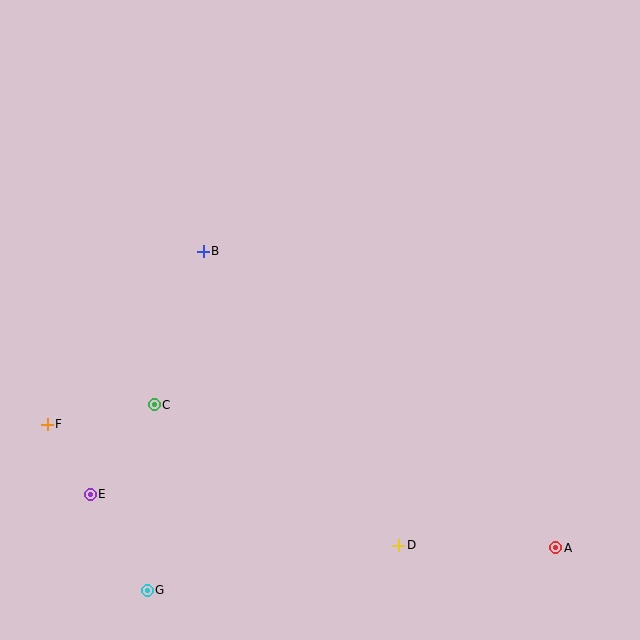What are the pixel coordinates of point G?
Point G is at (147, 590).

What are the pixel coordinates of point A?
Point A is at (556, 548).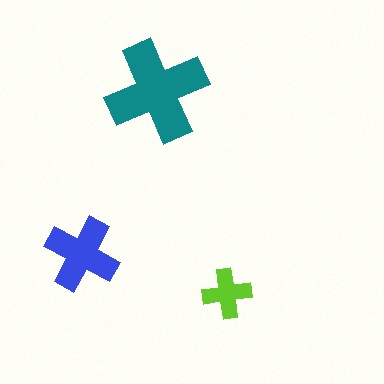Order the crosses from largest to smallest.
the teal one, the blue one, the lime one.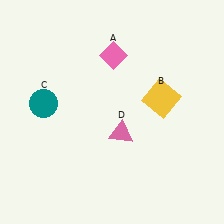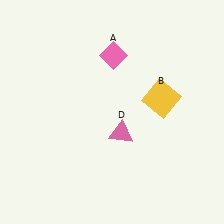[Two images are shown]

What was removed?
The teal circle (C) was removed in Image 2.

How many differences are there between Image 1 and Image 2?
There is 1 difference between the two images.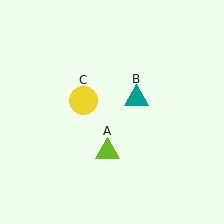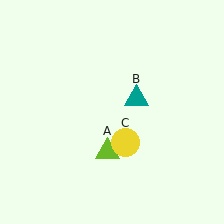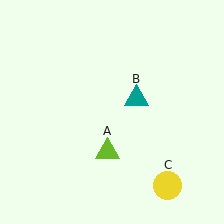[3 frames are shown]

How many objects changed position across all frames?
1 object changed position: yellow circle (object C).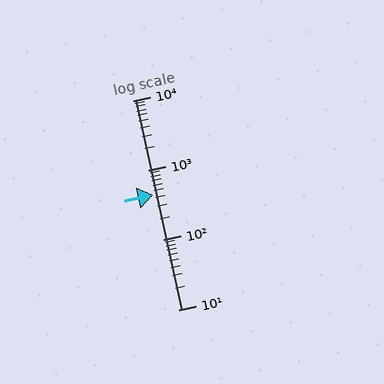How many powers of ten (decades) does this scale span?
The scale spans 3 decades, from 10 to 10000.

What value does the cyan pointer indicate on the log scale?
The pointer indicates approximately 450.